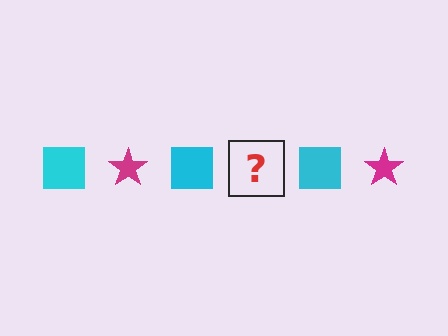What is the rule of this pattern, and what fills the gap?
The rule is that the pattern alternates between cyan square and magenta star. The gap should be filled with a magenta star.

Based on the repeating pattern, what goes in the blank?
The blank should be a magenta star.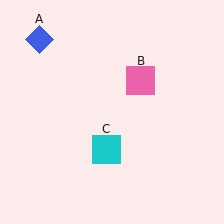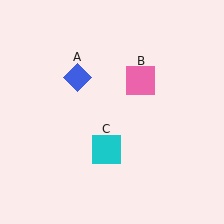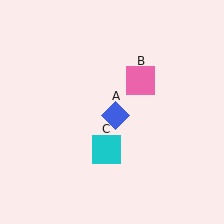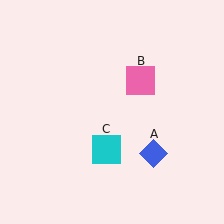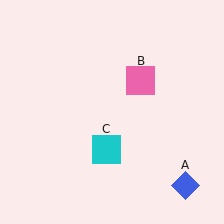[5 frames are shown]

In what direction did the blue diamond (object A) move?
The blue diamond (object A) moved down and to the right.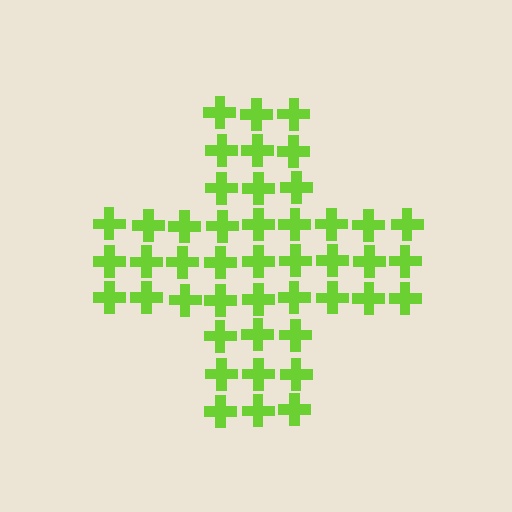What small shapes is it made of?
It is made of small crosses.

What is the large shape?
The large shape is a cross.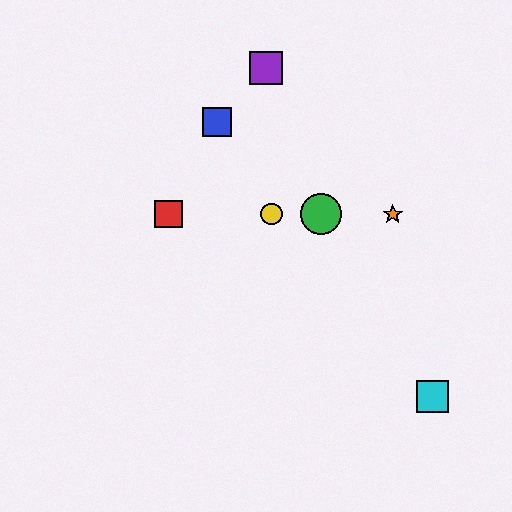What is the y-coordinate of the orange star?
The orange star is at y≈214.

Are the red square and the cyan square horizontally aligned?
No, the red square is at y≈214 and the cyan square is at y≈397.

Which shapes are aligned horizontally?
The red square, the green circle, the yellow circle, the orange star are aligned horizontally.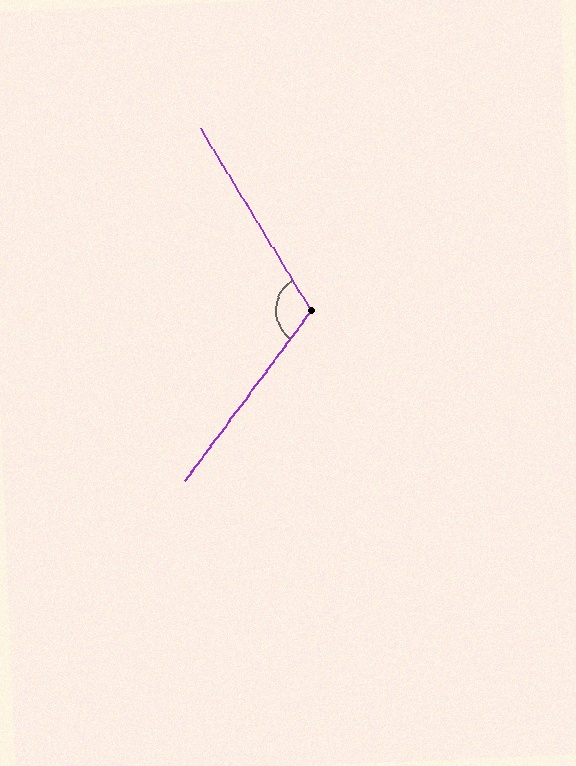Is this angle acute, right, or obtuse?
It is obtuse.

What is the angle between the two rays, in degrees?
Approximately 112 degrees.